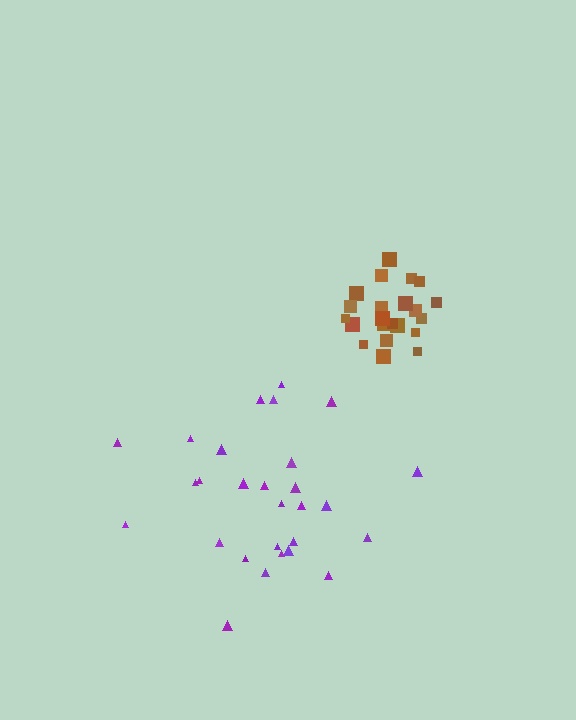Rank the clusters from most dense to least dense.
brown, purple.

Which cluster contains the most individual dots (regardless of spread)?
Purple (28).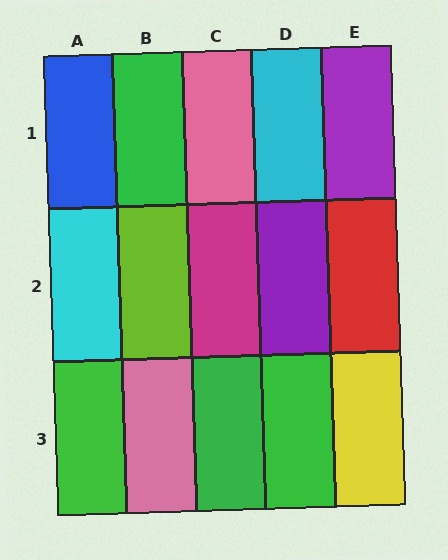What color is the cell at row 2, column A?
Cyan.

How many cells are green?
4 cells are green.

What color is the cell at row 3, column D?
Green.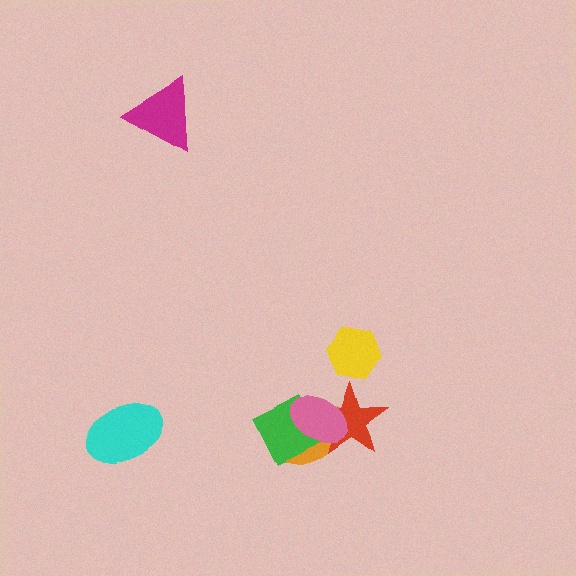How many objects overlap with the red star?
2 objects overlap with the red star.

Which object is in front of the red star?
The pink ellipse is in front of the red star.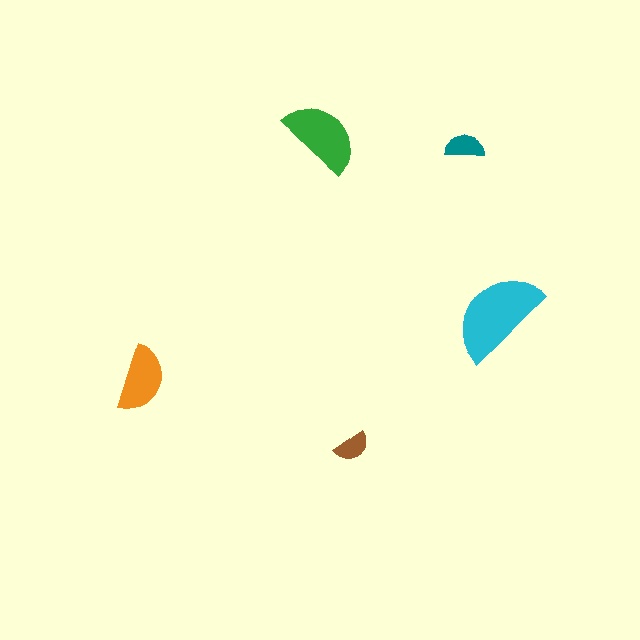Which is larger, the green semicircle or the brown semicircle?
The green one.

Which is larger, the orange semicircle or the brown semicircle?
The orange one.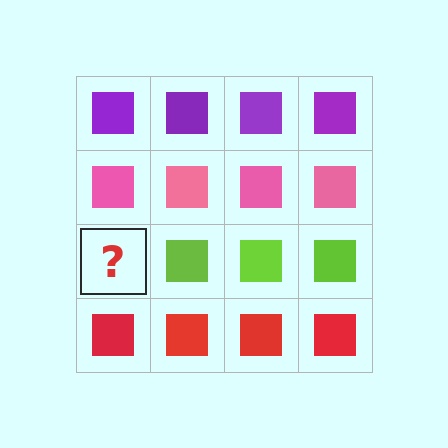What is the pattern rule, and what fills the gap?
The rule is that each row has a consistent color. The gap should be filled with a lime square.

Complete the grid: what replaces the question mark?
The question mark should be replaced with a lime square.